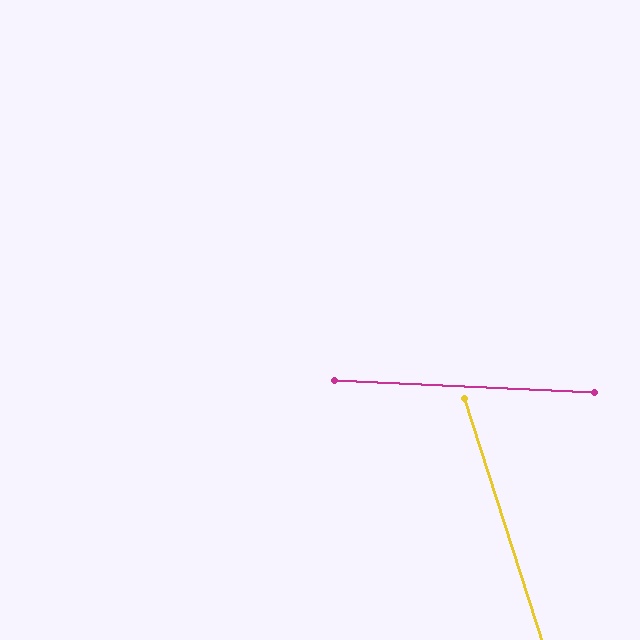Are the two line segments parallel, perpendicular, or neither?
Neither parallel nor perpendicular — they differ by about 70°.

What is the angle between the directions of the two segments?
Approximately 70 degrees.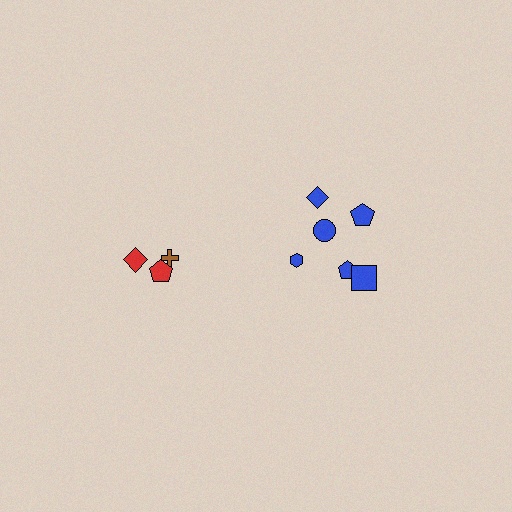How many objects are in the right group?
There are 6 objects.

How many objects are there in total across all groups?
There are 9 objects.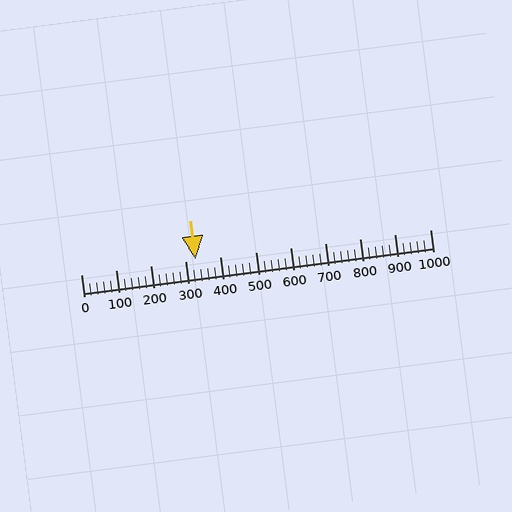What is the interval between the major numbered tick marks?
The major tick marks are spaced 100 units apart.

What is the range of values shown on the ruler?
The ruler shows values from 0 to 1000.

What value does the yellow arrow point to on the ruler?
The yellow arrow points to approximately 328.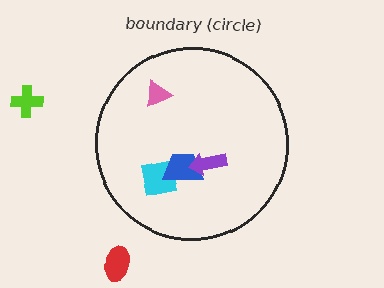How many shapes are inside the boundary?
4 inside, 2 outside.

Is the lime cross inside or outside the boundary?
Outside.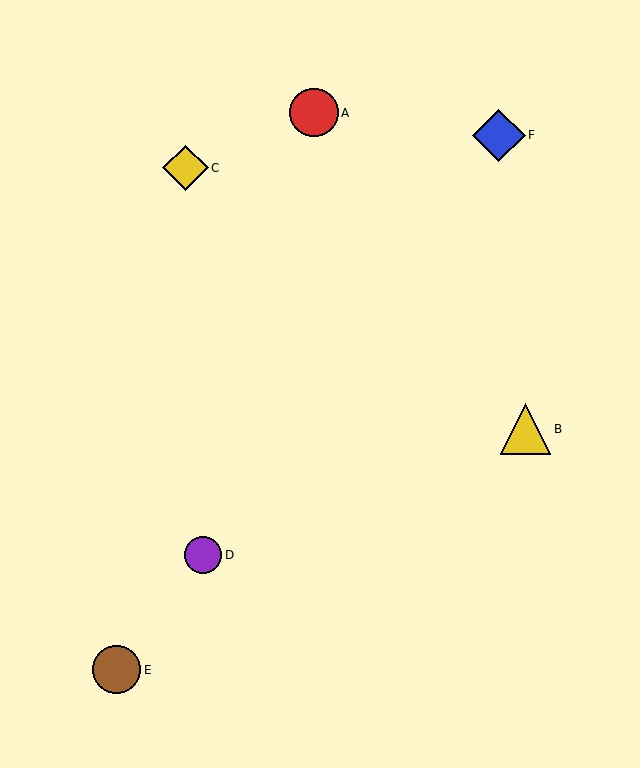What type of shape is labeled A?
Shape A is a red circle.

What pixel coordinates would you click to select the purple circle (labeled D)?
Click at (203, 555) to select the purple circle D.